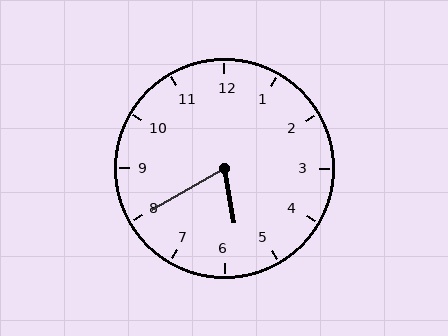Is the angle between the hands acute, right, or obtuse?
It is acute.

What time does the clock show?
5:40.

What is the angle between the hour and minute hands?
Approximately 70 degrees.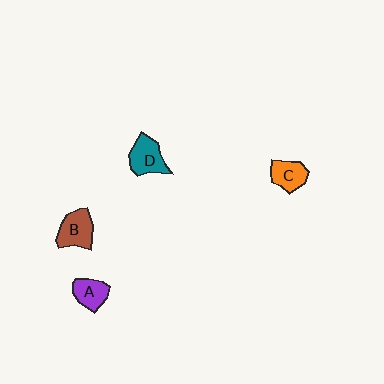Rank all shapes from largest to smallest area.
From largest to smallest: B (brown), D (teal), C (orange), A (purple).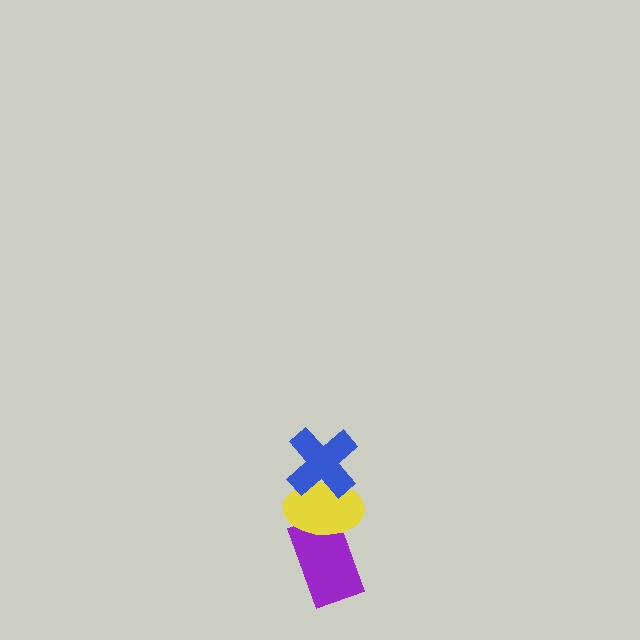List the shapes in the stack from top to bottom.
From top to bottom: the blue cross, the yellow ellipse, the purple rectangle.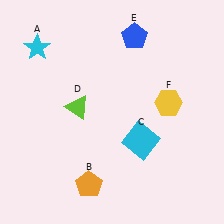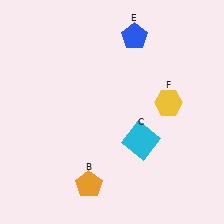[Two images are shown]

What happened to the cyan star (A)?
The cyan star (A) was removed in Image 2. It was in the top-left area of Image 1.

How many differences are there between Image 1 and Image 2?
There are 2 differences between the two images.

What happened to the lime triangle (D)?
The lime triangle (D) was removed in Image 2. It was in the top-left area of Image 1.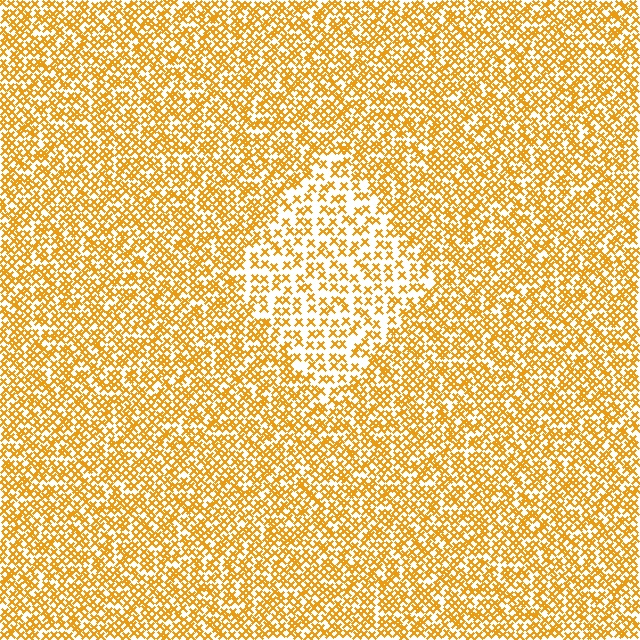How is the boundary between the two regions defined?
The boundary is defined by a change in element density (approximately 1.9x ratio). All elements are the same color, size, and shape.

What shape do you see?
I see a diamond.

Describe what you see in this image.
The image contains small orange elements arranged at two different densities. A diamond-shaped region is visible where the elements are less densely packed than the surrounding area.